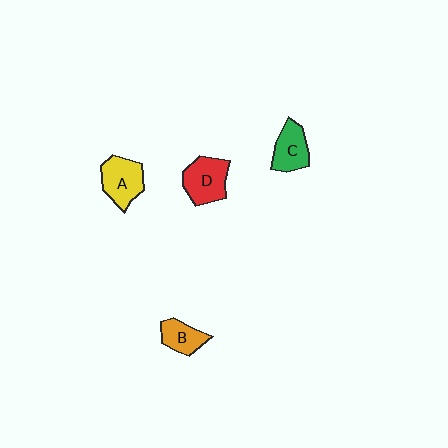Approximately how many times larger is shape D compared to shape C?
Approximately 1.2 times.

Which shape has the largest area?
Shape D (red).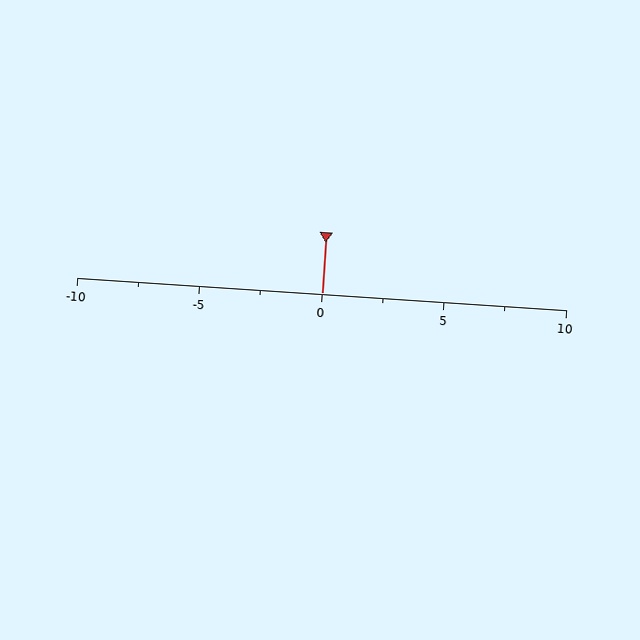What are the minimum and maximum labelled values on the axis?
The axis runs from -10 to 10.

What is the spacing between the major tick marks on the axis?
The major ticks are spaced 5 apart.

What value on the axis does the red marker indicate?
The marker indicates approximately 0.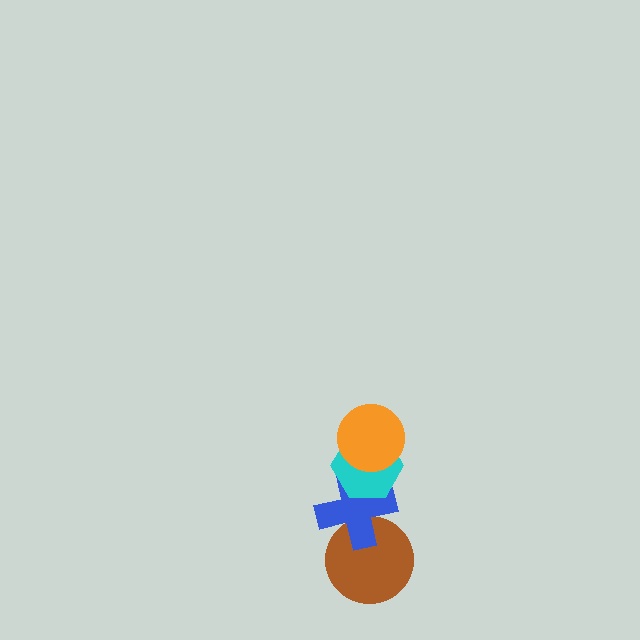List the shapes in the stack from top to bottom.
From top to bottom: the orange circle, the cyan hexagon, the blue cross, the brown circle.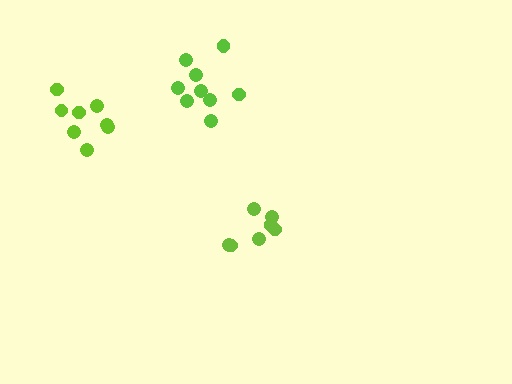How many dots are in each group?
Group 1: 8 dots, Group 2: 7 dots, Group 3: 9 dots (24 total).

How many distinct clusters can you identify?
There are 3 distinct clusters.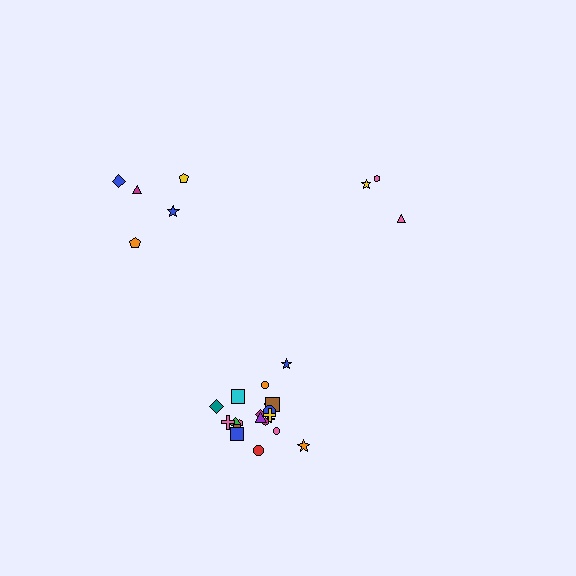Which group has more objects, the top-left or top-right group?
The top-left group.